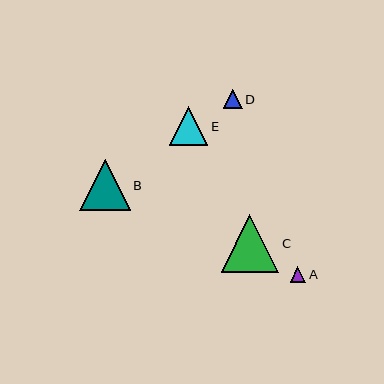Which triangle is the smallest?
Triangle A is the smallest with a size of approximately 15 pixels.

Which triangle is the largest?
Triangle C is the largest with a size of approximately 57 pixels.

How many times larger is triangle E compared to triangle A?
Triangle E is approximately 2.5 times the size of triangle A.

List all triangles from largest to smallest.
From largest to smallest: C, B, E, D, A.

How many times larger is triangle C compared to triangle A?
Triangle C is approximately 3.7 times the size of triangle A.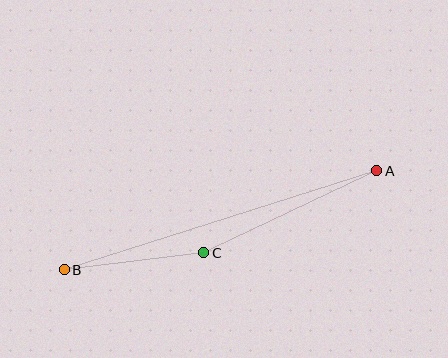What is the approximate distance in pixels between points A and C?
The distance between A and C is approximately 191 pixels.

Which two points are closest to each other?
Points B and C are closest to each other.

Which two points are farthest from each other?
Points A and B are farthest from each other.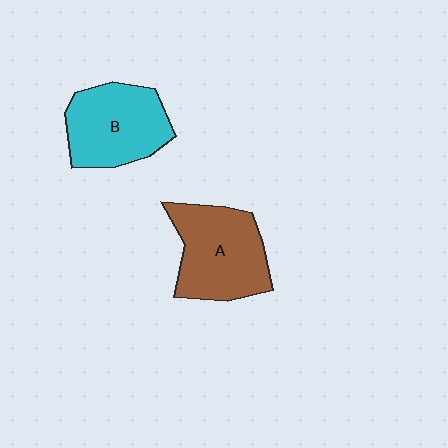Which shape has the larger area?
Shape A (brown).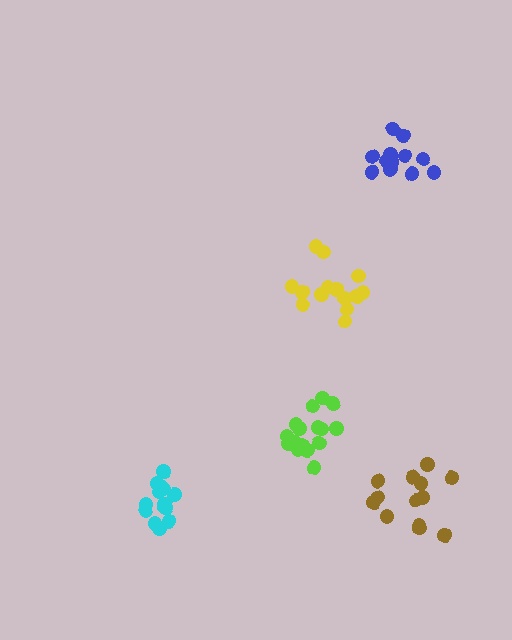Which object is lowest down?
The brown cluster is bottommost.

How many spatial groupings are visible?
There are 5 spatial groupings.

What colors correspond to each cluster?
The clusters are colored: yellow, brown, cyan, lime, blue.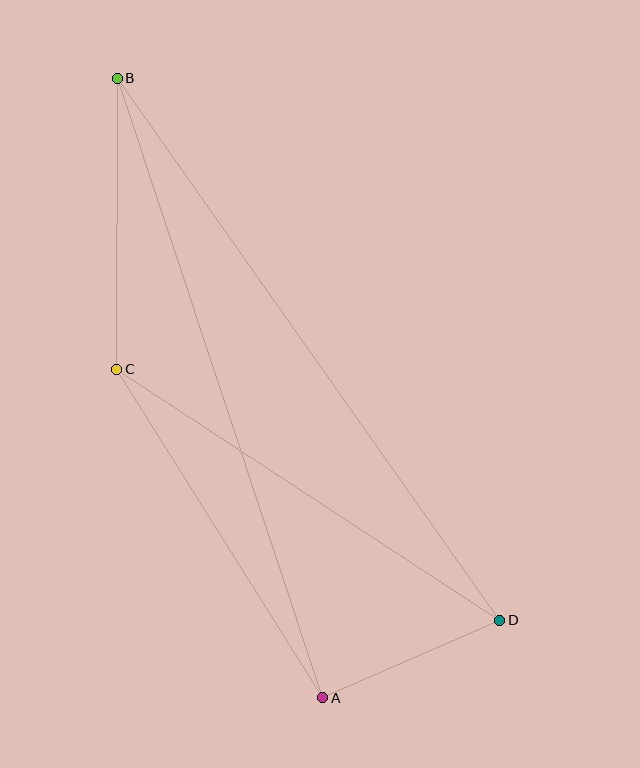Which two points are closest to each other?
Points A and D are closest to each other.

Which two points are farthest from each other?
Points B and D are farthest from each other.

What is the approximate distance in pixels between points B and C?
The distance between B and C is approximately 291 pixels.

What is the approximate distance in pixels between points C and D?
The distance between C and D is approximately 458 pixels.